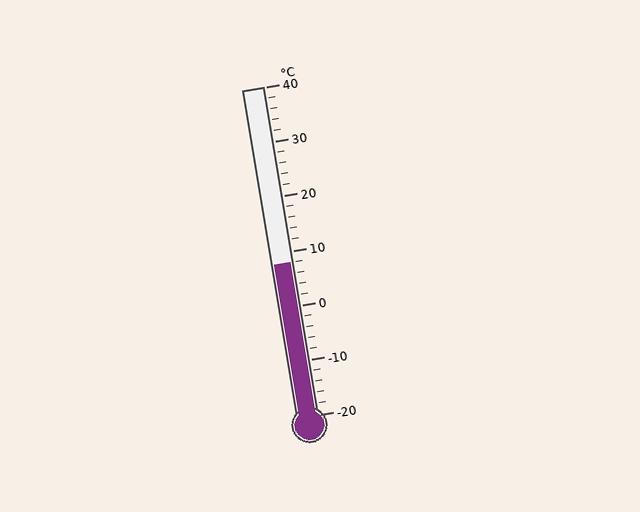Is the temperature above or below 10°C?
The temperature is below 10°C.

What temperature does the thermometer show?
The thermometer shows approximately 8°C.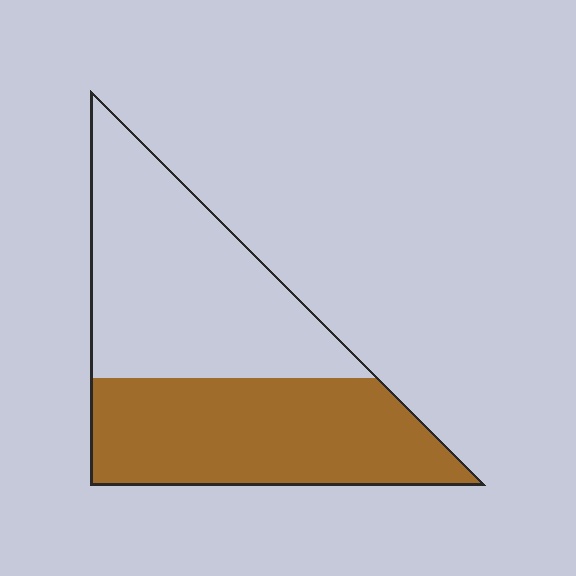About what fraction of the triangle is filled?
About one half (1/2).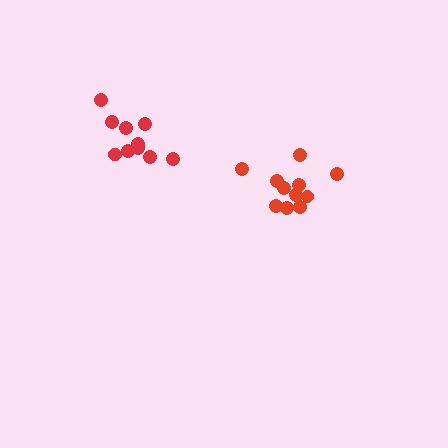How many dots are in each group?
Group 1: 11 dots, Group 2: 10 dots (21 total).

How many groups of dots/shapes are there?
There are 2 groups.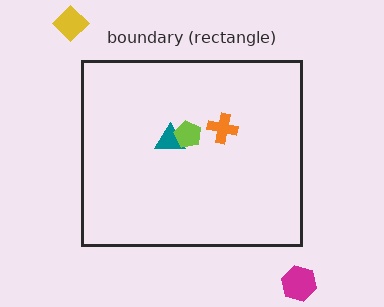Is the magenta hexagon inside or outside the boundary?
Outside.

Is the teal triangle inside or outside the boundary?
Inside.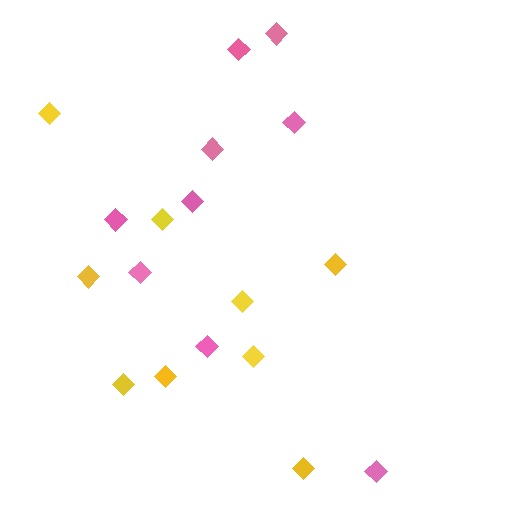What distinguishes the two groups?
There are 2 groups: one group of pink diamonds (9) and one group of yellow diamonds (9).